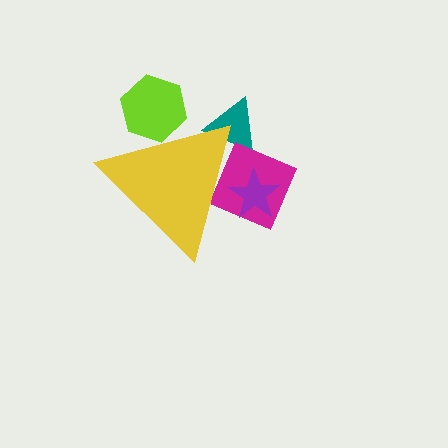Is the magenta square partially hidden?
Yes, the magenta square is partially hidden behind the yellow triangle.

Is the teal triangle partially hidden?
Yes, the teal triangle is partially hidden behind the yellow triangle.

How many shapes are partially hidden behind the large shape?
4 shapes are partially hidden.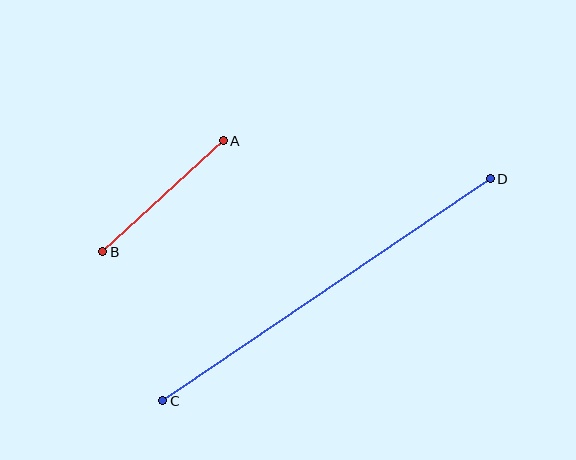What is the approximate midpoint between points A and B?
The midpoint is at approximately (163, 196) pixels.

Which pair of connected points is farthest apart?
Points C and D are farthest apart.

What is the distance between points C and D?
The distance is approximately 396 pixels.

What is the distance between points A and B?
The distance is approximately 164 pixels.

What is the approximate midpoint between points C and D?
The midpoint is at approximately (326, 290) pixels.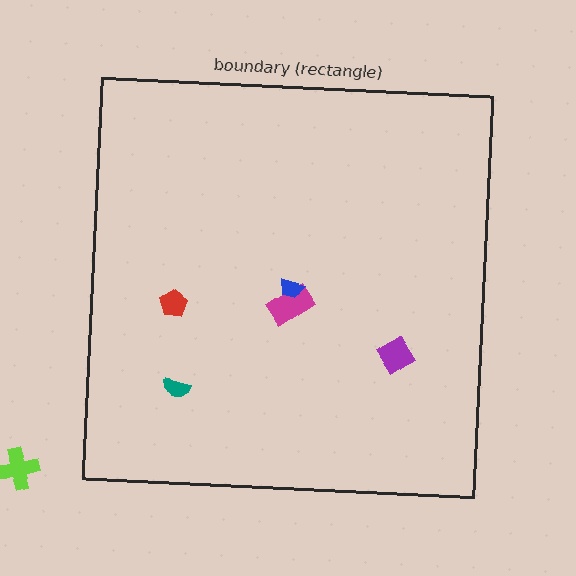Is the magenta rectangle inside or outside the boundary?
Inside.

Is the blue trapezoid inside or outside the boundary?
Inside.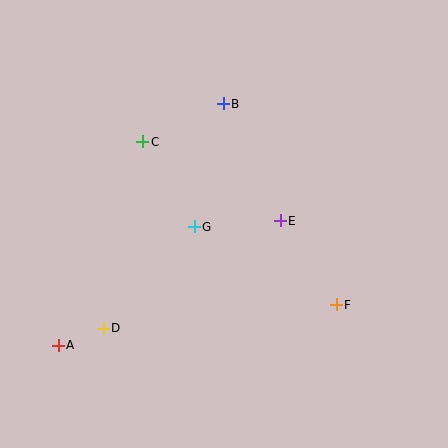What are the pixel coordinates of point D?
Point D is at (103, 328).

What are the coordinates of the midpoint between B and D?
The midpoint between B and D is at (163, 216).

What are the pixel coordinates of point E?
Point E is at (280, 221).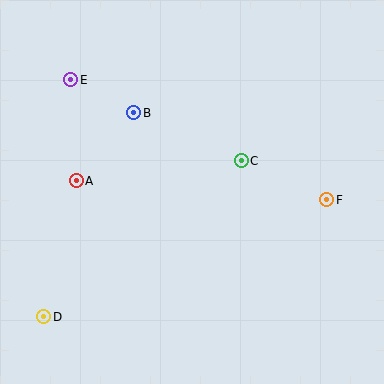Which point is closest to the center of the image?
Point C at (241, 161) is closest to the center.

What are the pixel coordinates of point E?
Point E is at (71, 80).